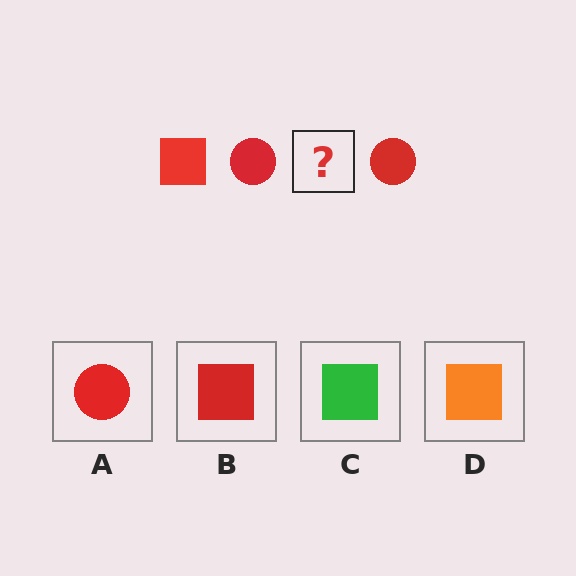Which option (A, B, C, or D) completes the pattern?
B.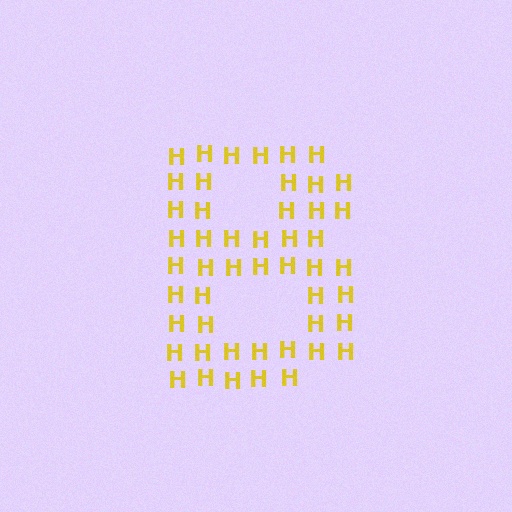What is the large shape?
The large shape is the letter B.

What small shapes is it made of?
It is made of small letter H's.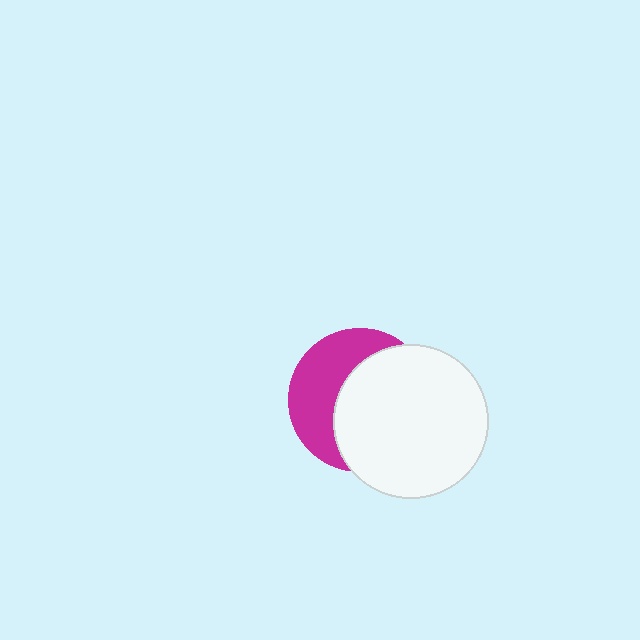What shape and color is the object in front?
The object in front is a white circle.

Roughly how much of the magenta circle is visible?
A small part of it is visible (roughly 42%).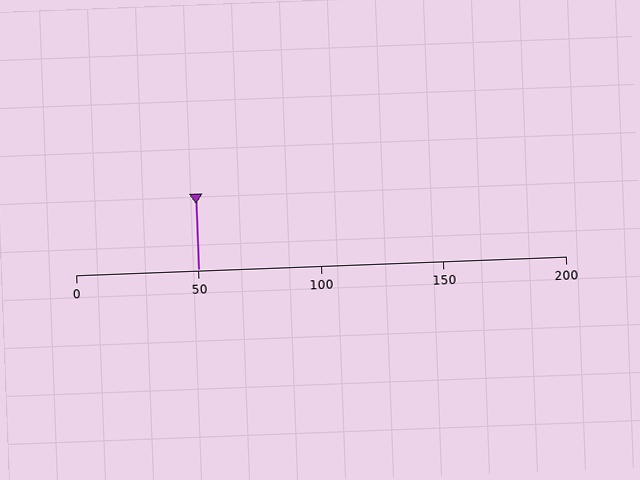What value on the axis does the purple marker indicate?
The marker indicates approximately 50.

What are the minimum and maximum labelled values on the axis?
The axis runs from 0 to 200.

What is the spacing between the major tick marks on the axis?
The major ticks are spaced 50 apart.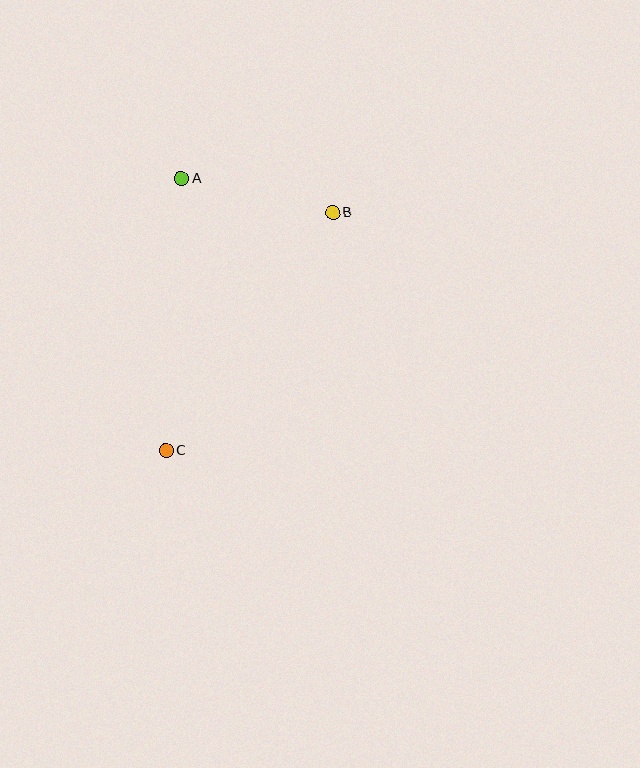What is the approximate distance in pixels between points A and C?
The distance between A and C is approximately 272 pixels.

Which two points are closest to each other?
Points A and B are closest to each other.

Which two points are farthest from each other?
Points B and C are farthest from each other.